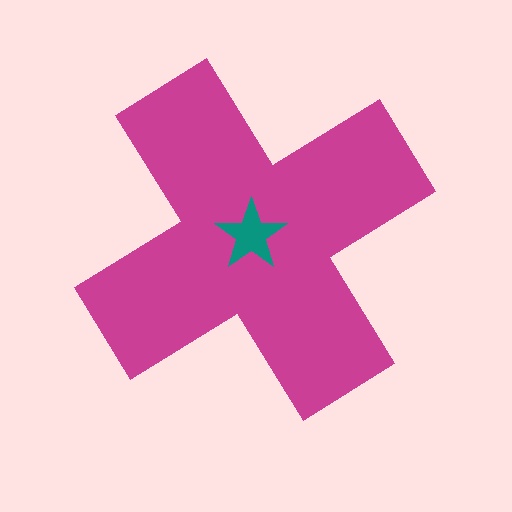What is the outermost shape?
The magenta cross.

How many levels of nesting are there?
2.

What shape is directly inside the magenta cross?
The teal star.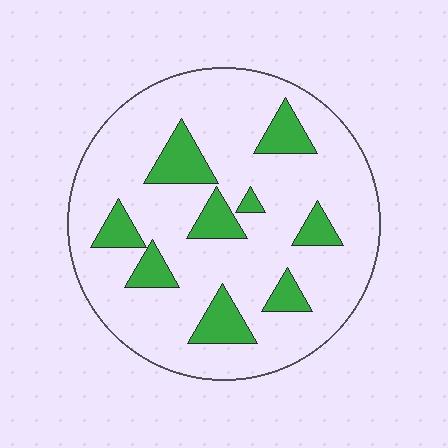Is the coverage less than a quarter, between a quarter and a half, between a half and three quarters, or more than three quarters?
Less than a quarter.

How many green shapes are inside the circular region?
9.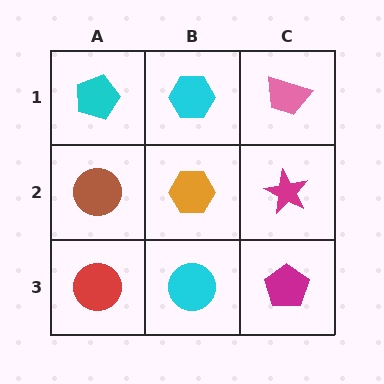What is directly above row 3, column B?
An orange hexagon.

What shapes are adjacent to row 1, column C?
A magenta star (row 2, column C), a cyan hexagon (row 1, column B).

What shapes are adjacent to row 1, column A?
A brown circle (row 2, column A), a cyan hexagon (row 1, column B).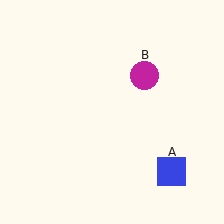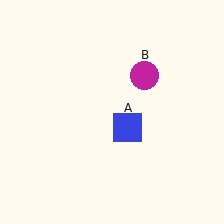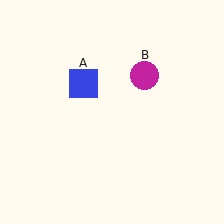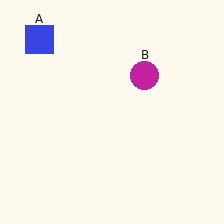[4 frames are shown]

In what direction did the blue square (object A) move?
The blue square (object A) moved up and to the left.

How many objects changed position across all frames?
1 object changed position: blue square (object A).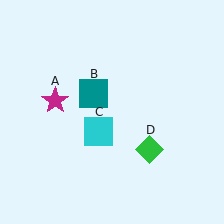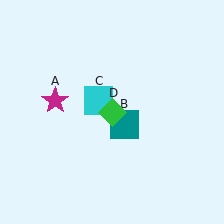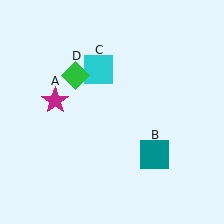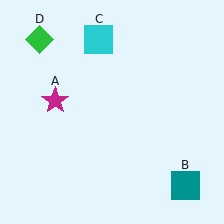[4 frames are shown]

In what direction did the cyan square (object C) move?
The cyan square (object C) moved up.